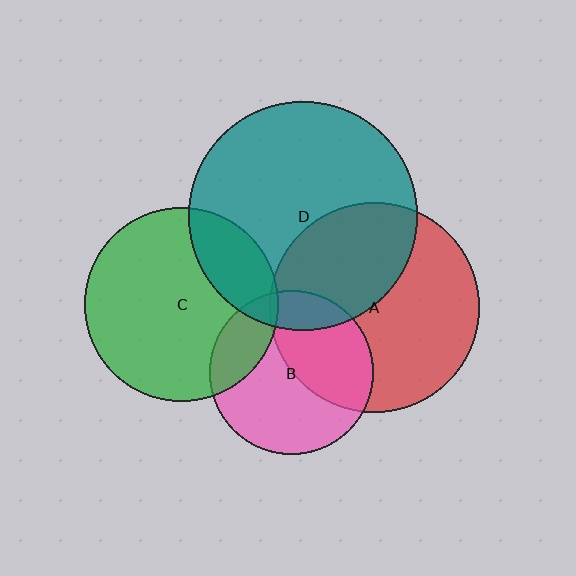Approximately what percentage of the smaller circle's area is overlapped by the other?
Approximately 40%.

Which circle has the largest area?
Circle D (teal).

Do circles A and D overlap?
Yes.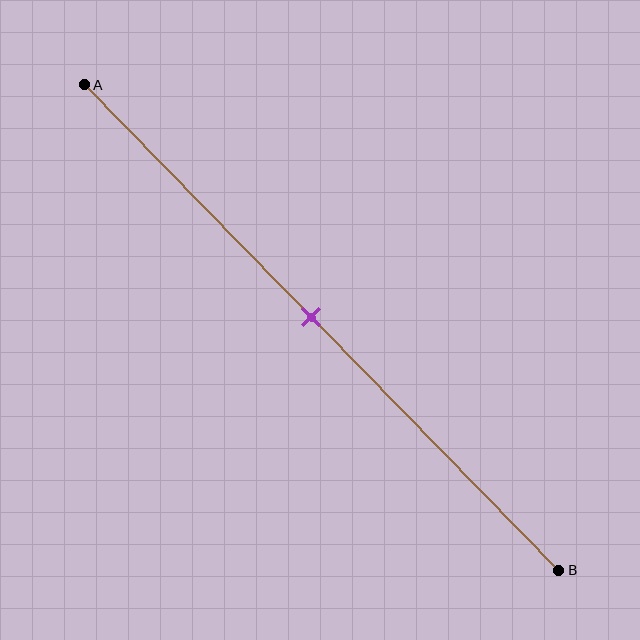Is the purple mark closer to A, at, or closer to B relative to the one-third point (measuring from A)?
The purple mark is closer to point B than the one-third point of segment AB.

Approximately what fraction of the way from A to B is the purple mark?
The purple mark is approximately 50% of the way from A to B.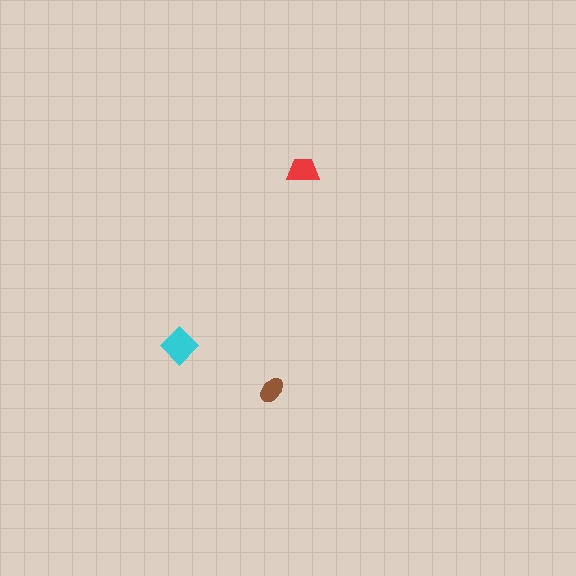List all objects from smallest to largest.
The brown ellipse, the red trapezoid, the cyan diamond.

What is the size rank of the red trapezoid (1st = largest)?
2nd.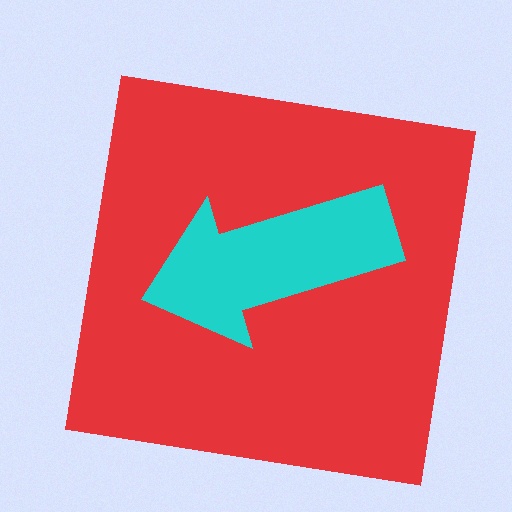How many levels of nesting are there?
2.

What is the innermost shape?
The cyan arrow.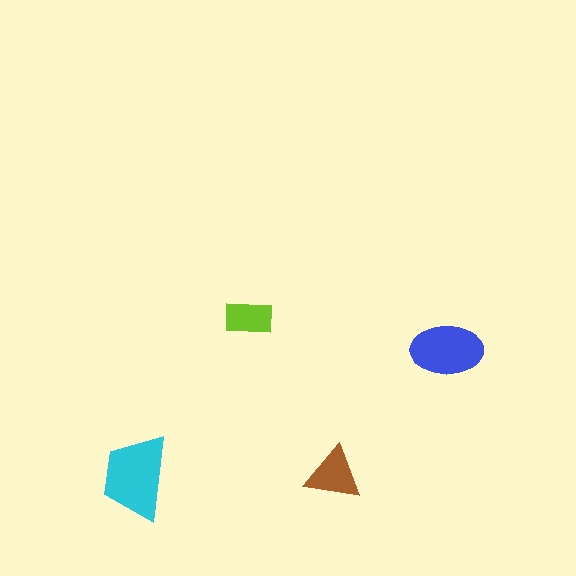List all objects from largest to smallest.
The cyan trapezoid, the blue ellipse, the brown triangle, the lime rectangle.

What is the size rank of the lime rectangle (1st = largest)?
4th.